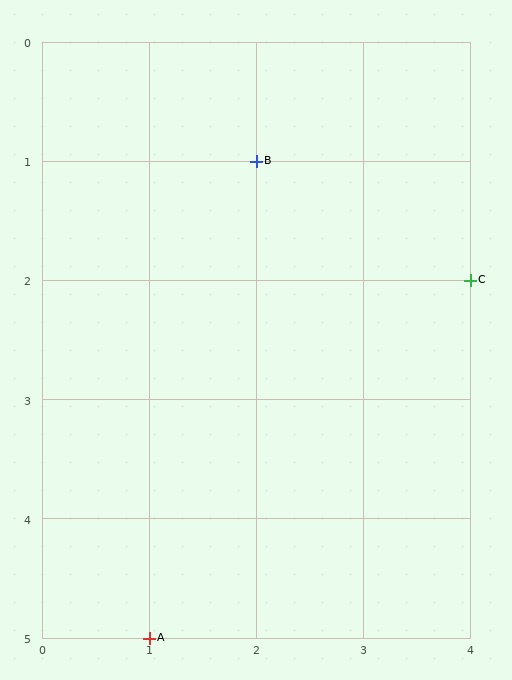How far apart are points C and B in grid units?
Points C and B are 2 columns and 1 row apart (about 2.2 grid units diagonally).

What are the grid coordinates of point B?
Point B is at grid coordinates (2, 1).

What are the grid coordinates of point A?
Point A is at grid coordinates (1, 5).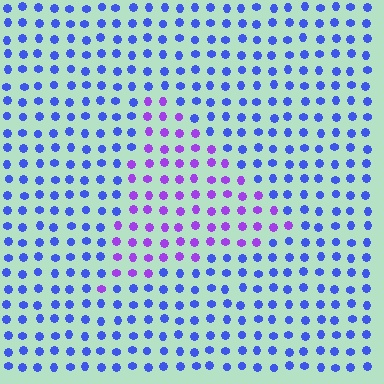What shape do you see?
I see a triangle.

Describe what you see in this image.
The image is filled with small blue elements in a uniform arrangement. A triangle-shaped region is visible where the elements are tinted to a slightly different hue, forming a subtle color boundary.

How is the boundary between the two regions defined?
The boundary is defined purely by a slight shift in hue (about 45 degrees). Spacing, size, and orientation are identical on both sides.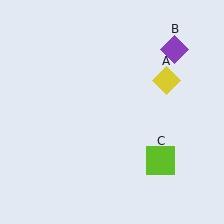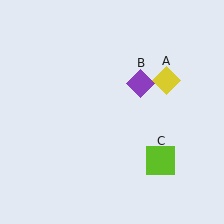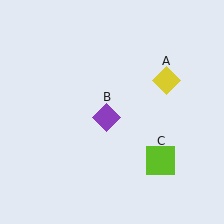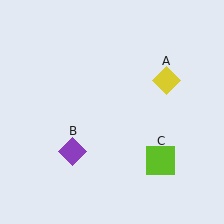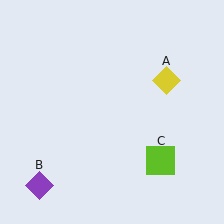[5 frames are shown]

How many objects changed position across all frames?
1 object changed position: purple diamond (object B).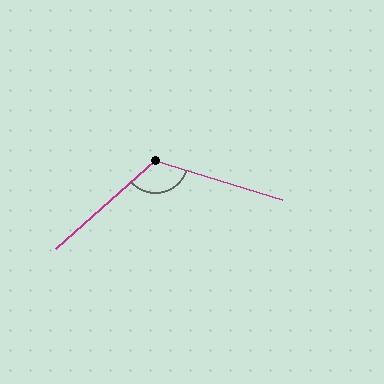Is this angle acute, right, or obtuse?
It is obtuse.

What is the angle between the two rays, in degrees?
Approximately 121 degrees.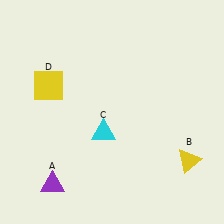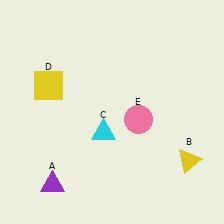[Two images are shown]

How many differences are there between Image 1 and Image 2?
There is 1 difference between the two images.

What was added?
A pink circle (E) was added in Image 2.